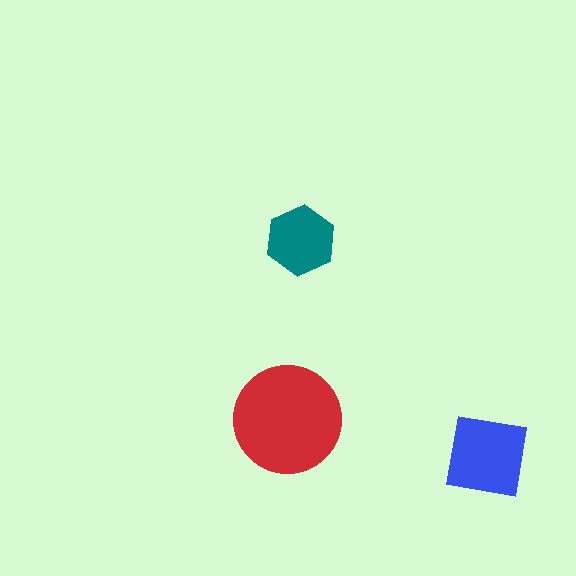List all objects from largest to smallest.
The red circle, the blue square, the teal hexagon.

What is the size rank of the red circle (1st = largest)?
1st.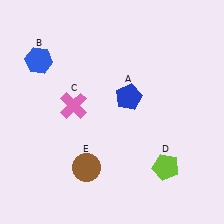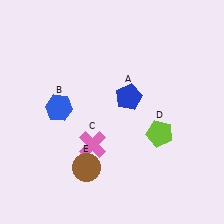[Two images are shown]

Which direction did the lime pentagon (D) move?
The lime pentagon (D) moved up.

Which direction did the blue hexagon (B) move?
The blue hexagon (B) moved down.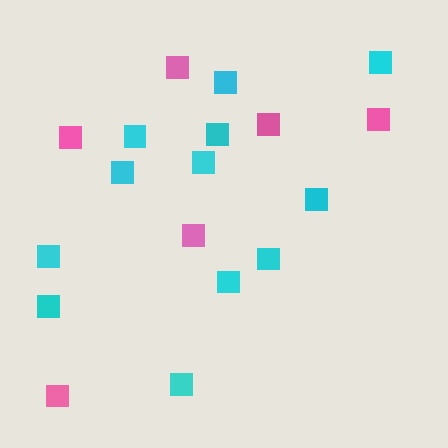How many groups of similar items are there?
There are 2 groups: one group of pink squares (6) and one group of cyan squares (12).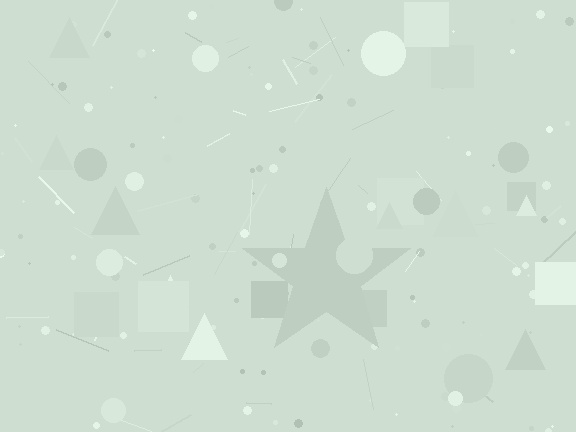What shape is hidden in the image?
A star is hidden in the image.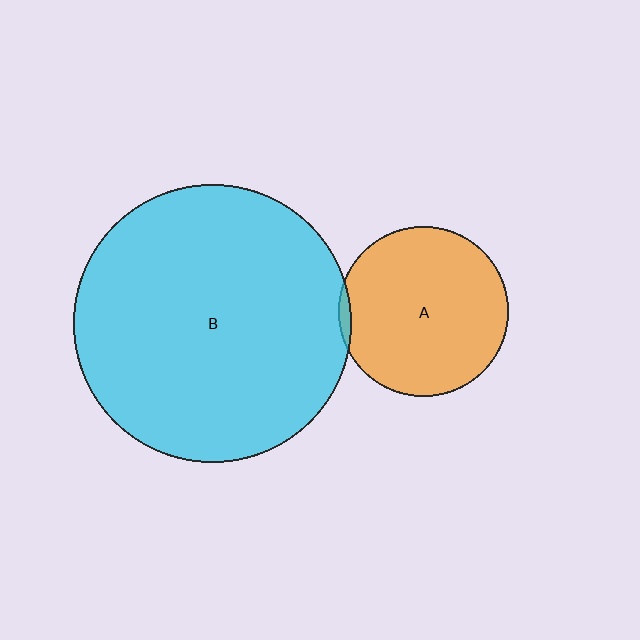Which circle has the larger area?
Circle B (cyan).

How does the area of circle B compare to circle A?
Approximately 2.7 times.